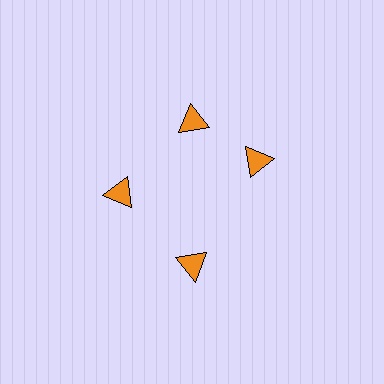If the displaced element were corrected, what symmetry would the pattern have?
It would have 4-fold rotational symmetry — the pattern would map onto itself every 90 degrees.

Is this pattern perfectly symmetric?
No. The 4 orange triangles are arranged in a ring, but one element near the 3 o'clock position is rotated out of alignment along the ring, breaking the 4-fold rotational symmetry.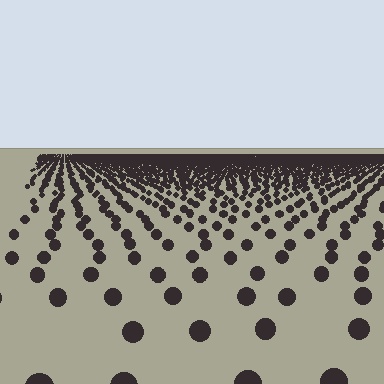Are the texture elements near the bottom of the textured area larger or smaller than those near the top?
Larger. Near the bottom, elements are closer to the viewer and appear at a bigger on-screen size.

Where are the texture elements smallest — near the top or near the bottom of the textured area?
Near the top.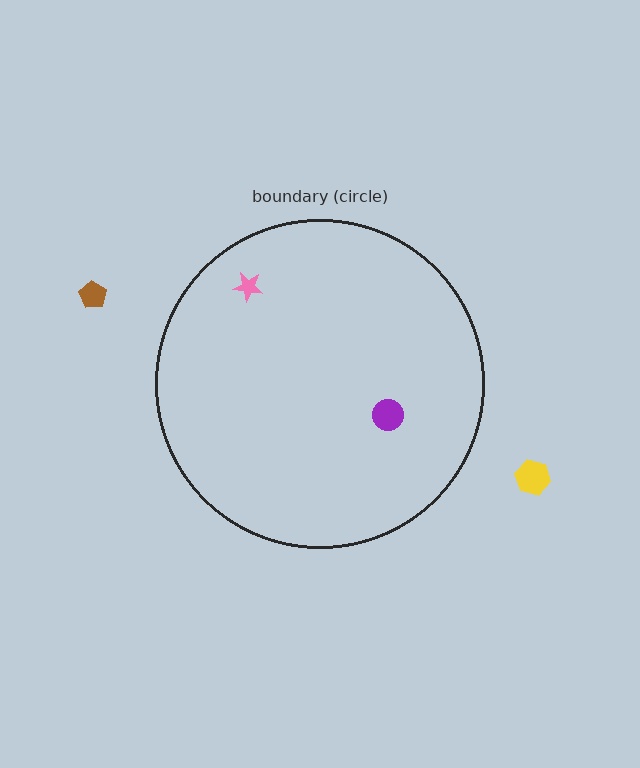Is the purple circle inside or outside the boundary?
Inside.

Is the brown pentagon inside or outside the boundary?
Outside.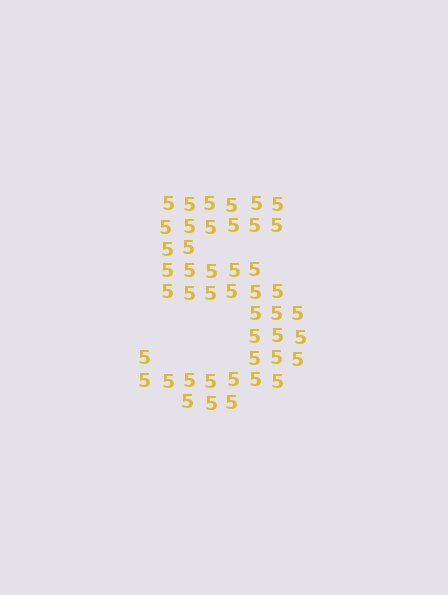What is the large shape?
The large shape is the digit 5.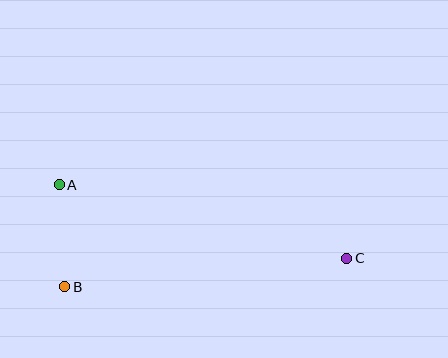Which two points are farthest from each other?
Points A and C are farthest from each other.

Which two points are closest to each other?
Points A and B are closest to each other.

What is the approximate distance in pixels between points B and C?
The distance between B and C is approximately 284 pixels.